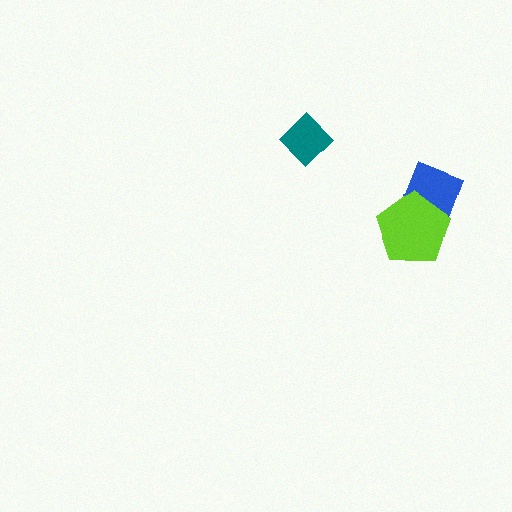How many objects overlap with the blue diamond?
1 object overlaps with the blue diamond.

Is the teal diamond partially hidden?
No, no other shape covers it.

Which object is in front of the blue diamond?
The lime pentagon is in front of the blue diamond.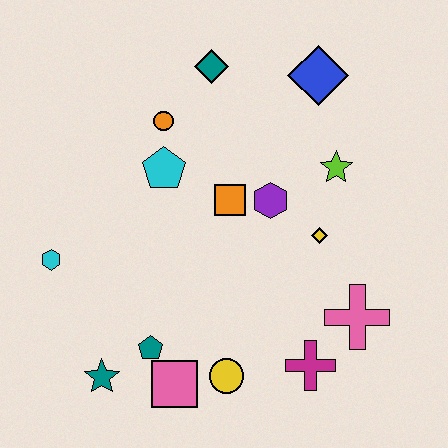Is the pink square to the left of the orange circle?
No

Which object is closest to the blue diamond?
The lime star is closest to the blue diamond.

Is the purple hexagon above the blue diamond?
No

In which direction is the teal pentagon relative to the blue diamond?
The teal pentagon is below the blue diamond.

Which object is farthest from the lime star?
The teal star is farthest from the lime star.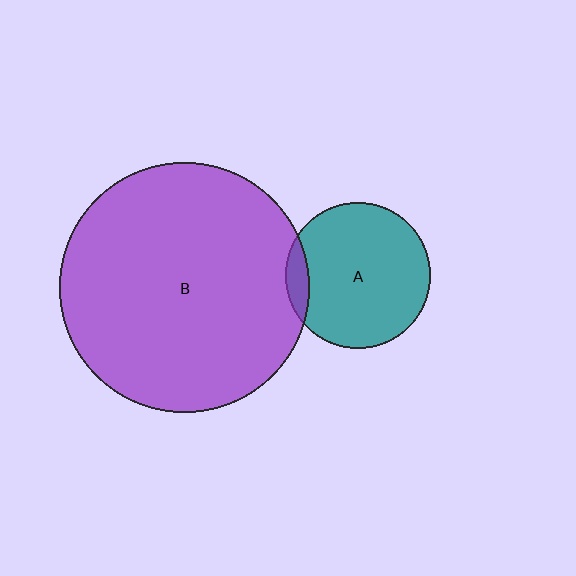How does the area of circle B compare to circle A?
Approximately 2.9 times.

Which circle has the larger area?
Circle B (purple).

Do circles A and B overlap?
Yes.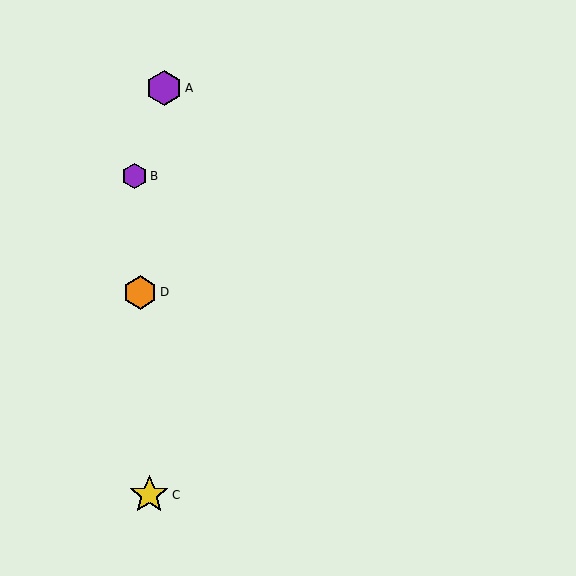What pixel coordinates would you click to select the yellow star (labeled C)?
Click at (149, 495) to select the yellow star C.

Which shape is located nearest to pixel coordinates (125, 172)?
The purple hexagon (labeled B) at (134, 176) is nearest to that location.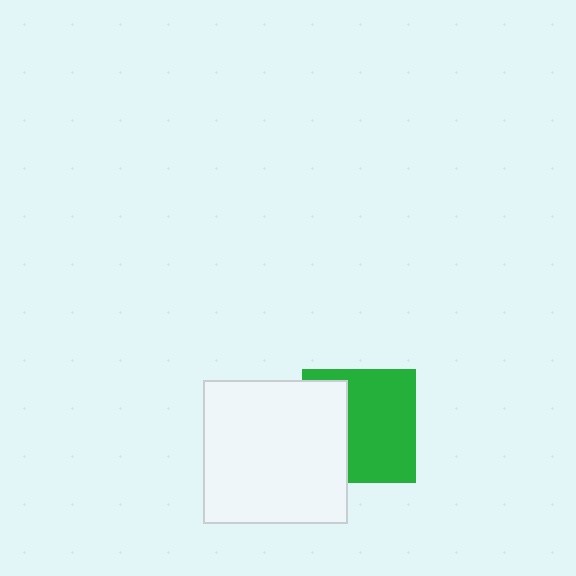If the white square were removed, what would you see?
You would see the complete green square.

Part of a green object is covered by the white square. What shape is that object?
It is a square.